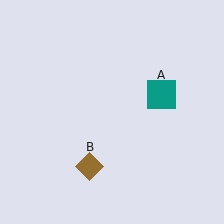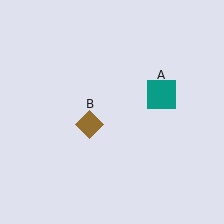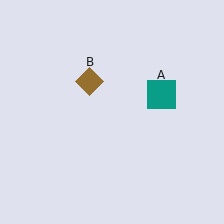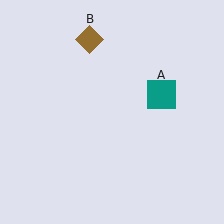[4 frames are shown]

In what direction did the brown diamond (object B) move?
The brown diamond (object B) moved up.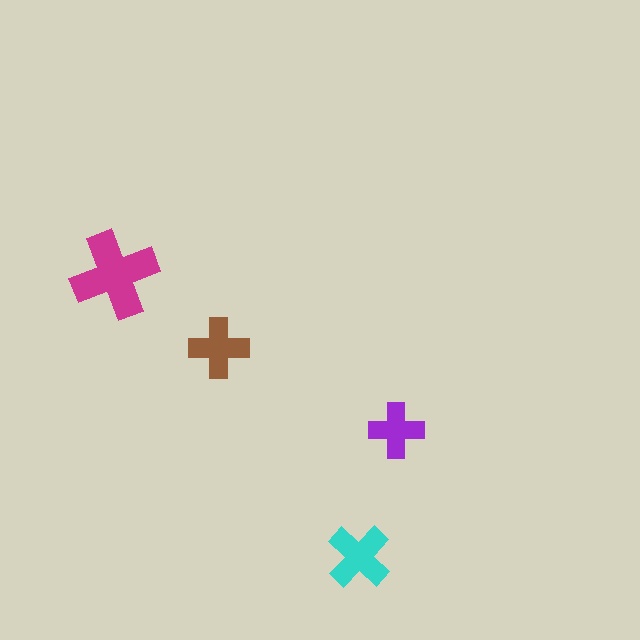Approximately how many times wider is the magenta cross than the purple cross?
About 1.5 times wider.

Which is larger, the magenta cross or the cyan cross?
The magenta one.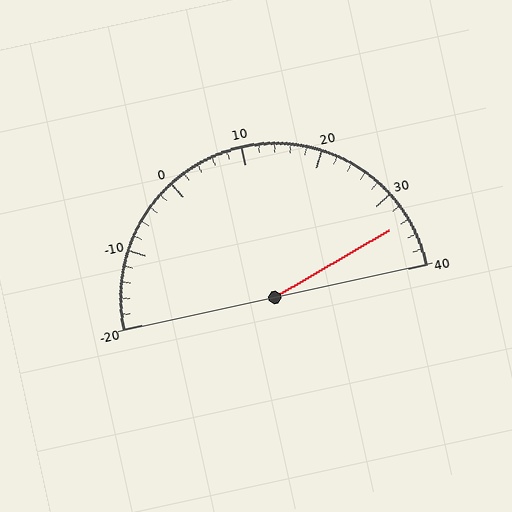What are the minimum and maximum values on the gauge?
The gauge ranges from -20 to 40.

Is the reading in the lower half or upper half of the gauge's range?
The reading is in the upper half of the range (-20 to 40).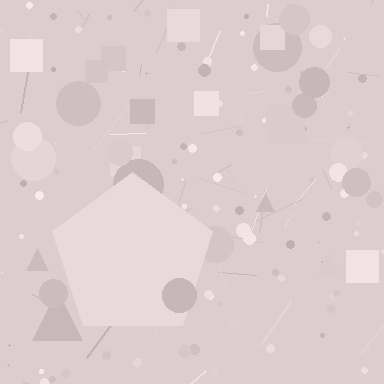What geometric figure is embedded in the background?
A pentagon is embedded in the background.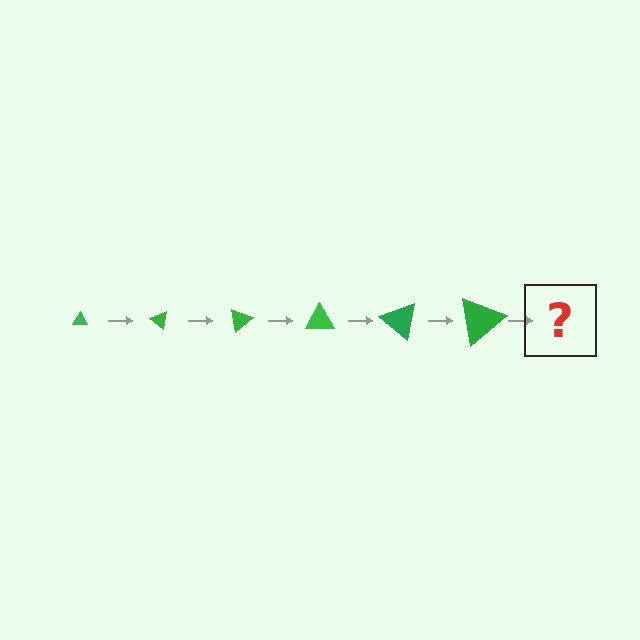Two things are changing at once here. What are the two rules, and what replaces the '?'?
The two rules are that the triangle grows larger each step and it rotates 40 degrees each step. The '?' should be a triangle, larger than the previous one and rotated 240 degrees from the start.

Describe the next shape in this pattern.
It should be a triangle, larger than the previous one and rotated 240 degrees from the start.